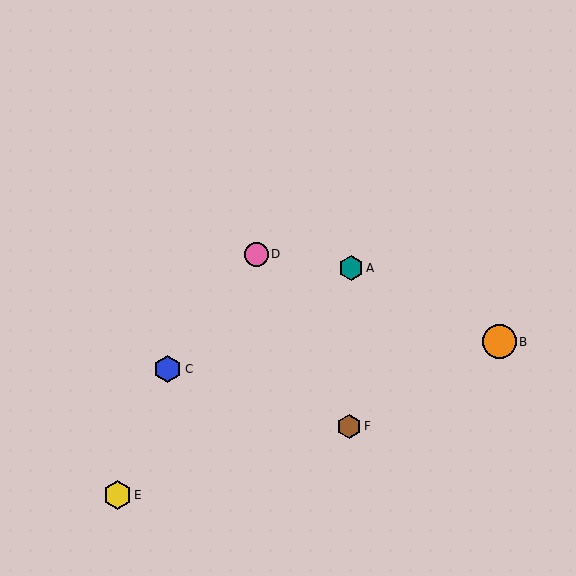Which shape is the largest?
The orange circle (labeled B) is the largest.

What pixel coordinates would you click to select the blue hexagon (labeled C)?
Click at (168, 369) to select the blue hexagon C.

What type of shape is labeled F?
Shape F is a brown hexagon.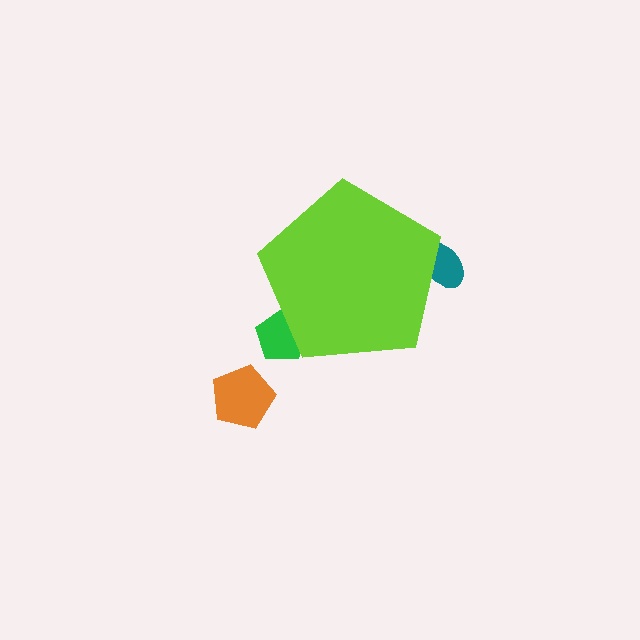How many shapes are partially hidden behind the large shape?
2 shapes are partially hidden.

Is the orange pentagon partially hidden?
No, the orange pentagon is fully visible.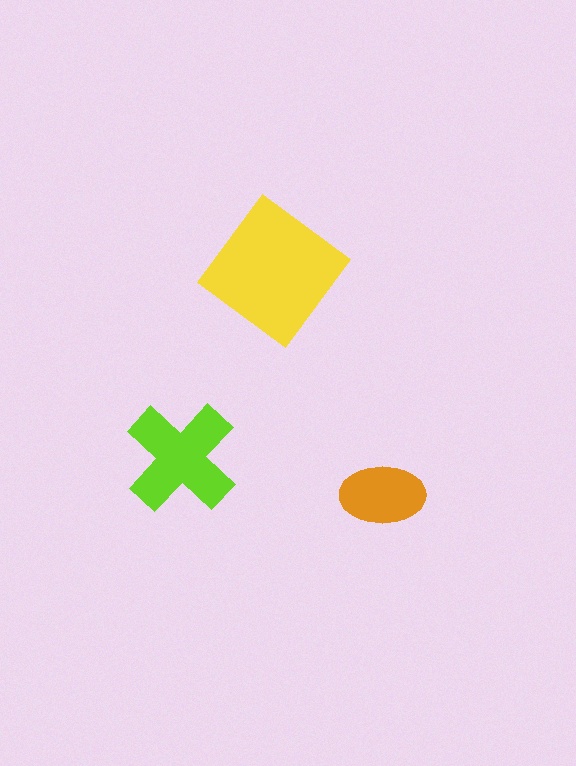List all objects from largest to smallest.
The yellow diamond, the lime cross, the orange ellipse.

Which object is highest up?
The yellow diamond is topmost.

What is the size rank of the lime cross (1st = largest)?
2nd.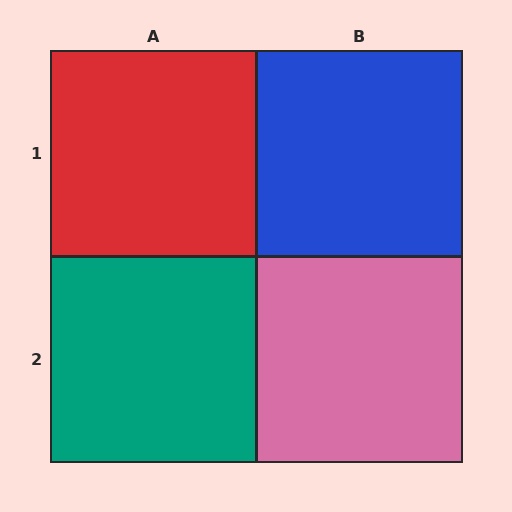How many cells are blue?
1 cell is blue.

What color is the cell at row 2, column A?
Teal.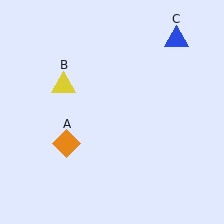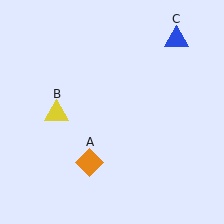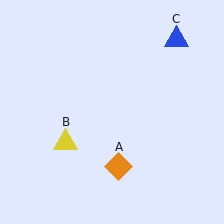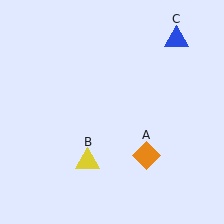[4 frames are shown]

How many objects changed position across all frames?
2 objects changed position: orange diamond (object A), yellow triangle (object B).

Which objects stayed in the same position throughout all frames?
Blue triangle (object C) remained stationary.